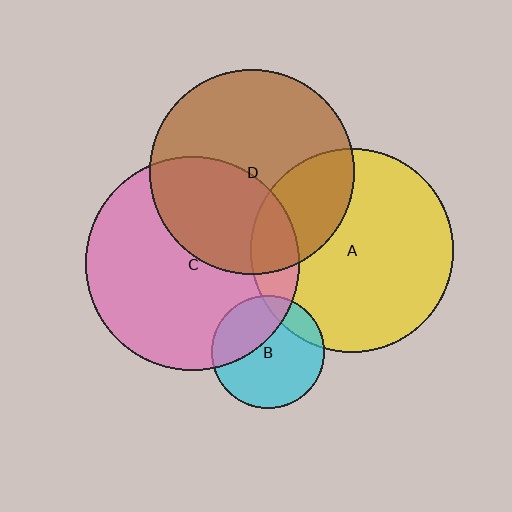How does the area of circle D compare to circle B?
Approximately 3.2 times.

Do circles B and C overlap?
Yes.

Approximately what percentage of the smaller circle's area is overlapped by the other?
Approximately 35%.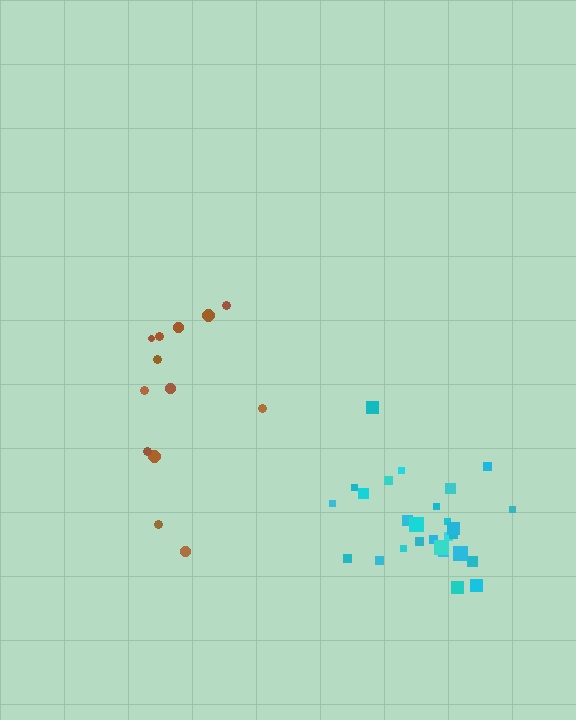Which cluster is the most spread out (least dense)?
Brown.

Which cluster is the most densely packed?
Cyan.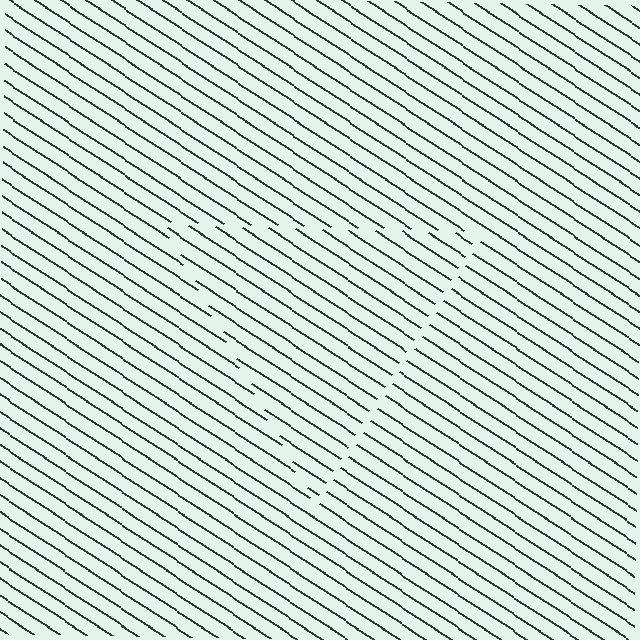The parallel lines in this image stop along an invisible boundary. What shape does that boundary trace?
An illusory triangle. The interior of the shape contains the same grating, shifted by half a period — the contour is defined by the phase discontinuity where line-ends from the inner and outer gratings abut.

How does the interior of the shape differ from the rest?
The interior of the shape contains the same grating, shifted by half a period — the contour is defined by the phase discontinuity where line-ends from the inner and outer gratings abut.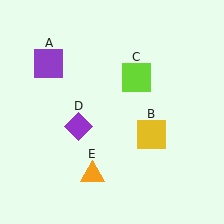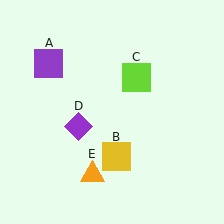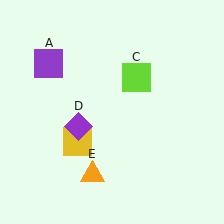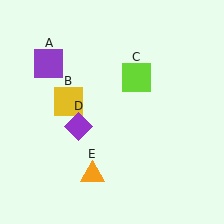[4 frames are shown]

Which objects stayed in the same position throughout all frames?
Purple square (object A) and lime square (object C) and purple diamond (object D) and orange triangle (object E) remained stationary.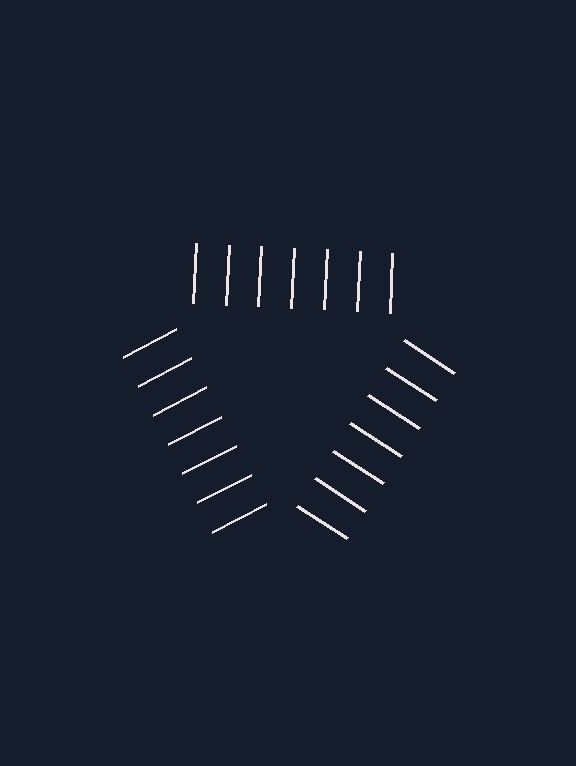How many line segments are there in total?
21 — 7 along each of the 3 edges.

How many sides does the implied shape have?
3 sides — the line-ends trace a triangle.